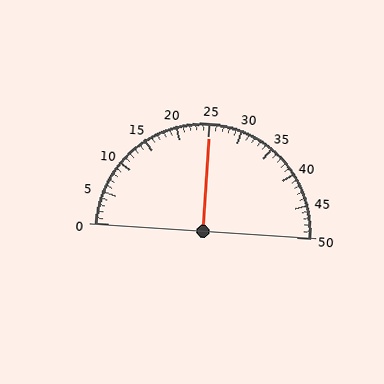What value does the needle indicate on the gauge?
The needle indicates approximately 25.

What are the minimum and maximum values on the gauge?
The gauge ranges from 0 to 50.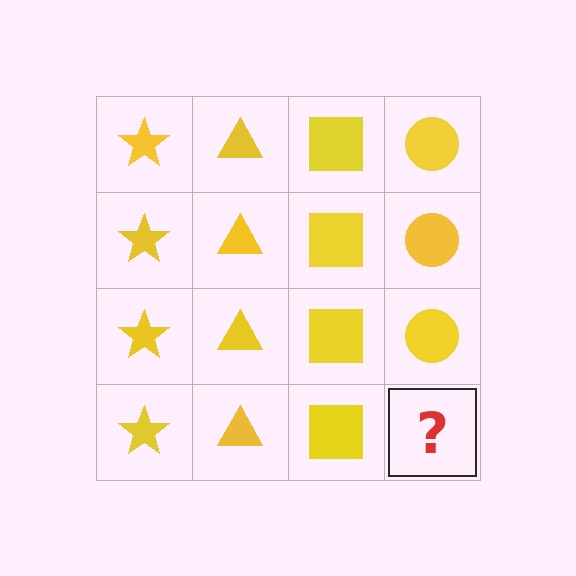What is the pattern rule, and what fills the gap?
The rule is that each column has a consistent shape. The gap should be filled with a yellow circle.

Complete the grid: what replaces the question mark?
The question mark should be replaced with a yellow circle.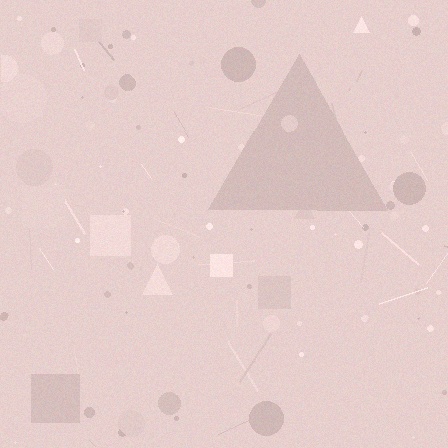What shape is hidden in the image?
A triangle is hidden in the image.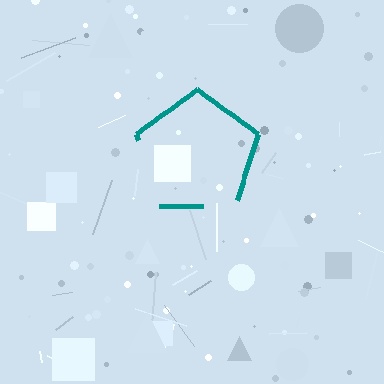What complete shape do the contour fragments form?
The contour fragments form a pentagon.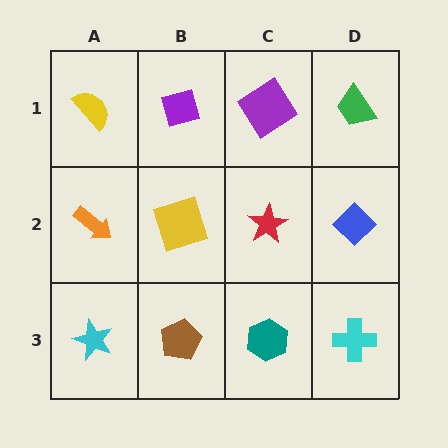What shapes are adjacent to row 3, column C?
A red star (row 2, column C), a brown pentagon (row 3, column B), a cyan cross (row 3, column D).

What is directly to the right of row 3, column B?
A teal hexagon.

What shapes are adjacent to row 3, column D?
A blue diamond (row 2, column D), a teal hexagon (row 3, column C).